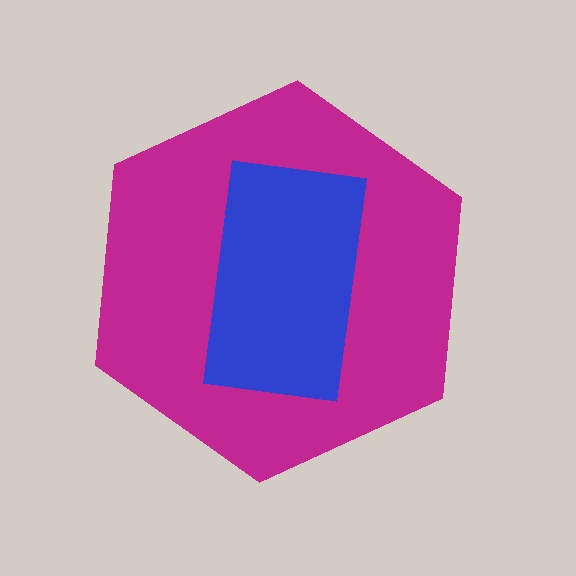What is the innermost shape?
The blue rectangle.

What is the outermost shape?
The magenta hexagon.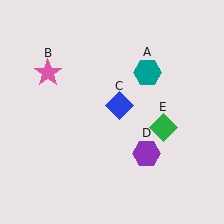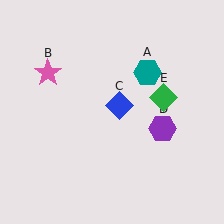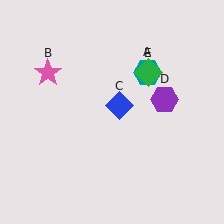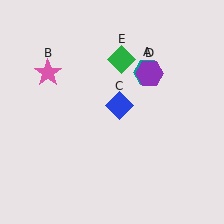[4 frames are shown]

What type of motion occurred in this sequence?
The purple hexagon (object D), green diamond (object E) rotated counterclockwise around the center of the scene.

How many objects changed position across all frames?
2 objects changed position: purple hexagon (object D), green diamond (object E).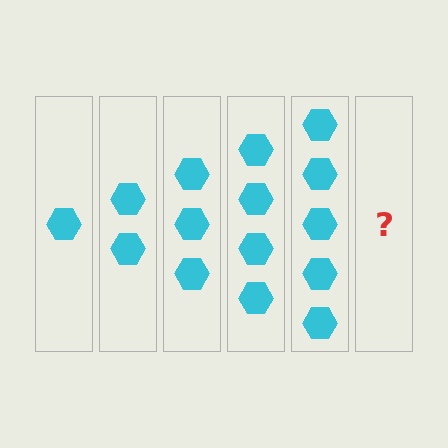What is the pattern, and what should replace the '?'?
The pattern is that each step adds one more hexagon. The '?' should be 6 hexagons.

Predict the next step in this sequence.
The next step is 6 hexagons.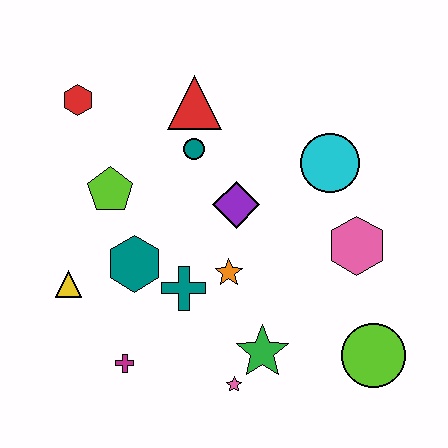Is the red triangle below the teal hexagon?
No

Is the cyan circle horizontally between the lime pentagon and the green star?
No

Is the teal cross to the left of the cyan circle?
Yes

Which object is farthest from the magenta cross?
The cyan circle is farthest from the magenta cross.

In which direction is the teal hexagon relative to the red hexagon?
The teal hexagon is below the red hexagon.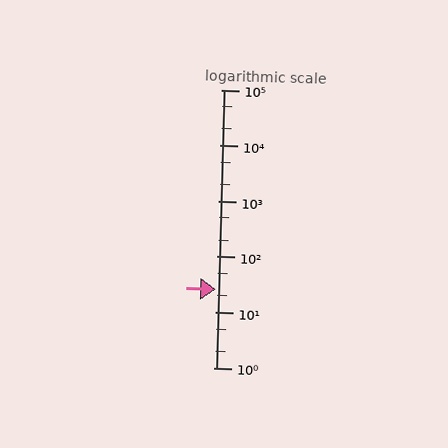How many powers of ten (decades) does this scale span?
The scale spans 5 decades, from 1 to 100000.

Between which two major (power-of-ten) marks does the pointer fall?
The pointer is between 10 and 100.